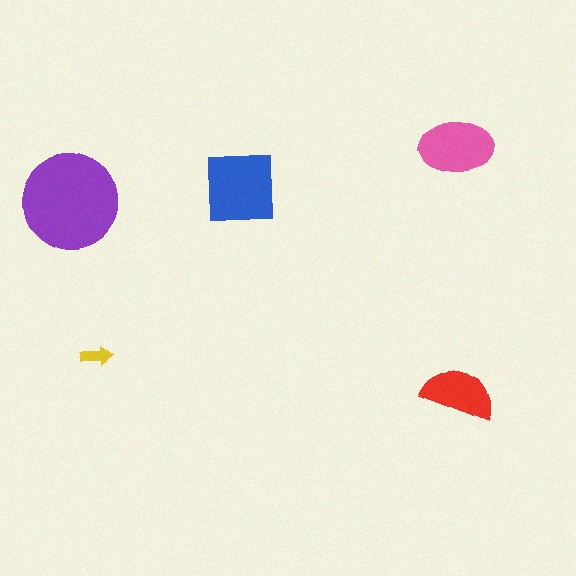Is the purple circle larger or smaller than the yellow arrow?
Larger.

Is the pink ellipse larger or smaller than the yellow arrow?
Larger.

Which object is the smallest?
The yellow arrow.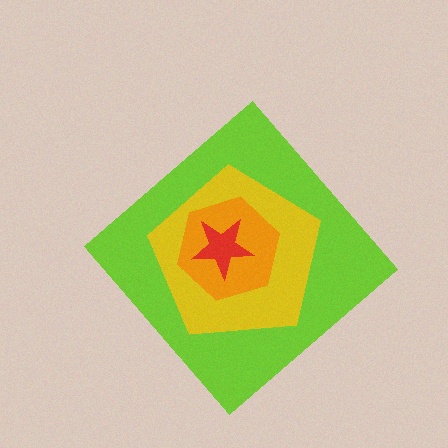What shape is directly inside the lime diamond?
The yellow pentagon.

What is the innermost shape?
The red star.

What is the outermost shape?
The lime diamond.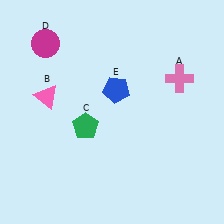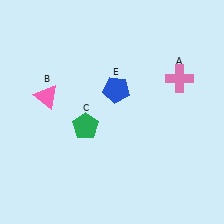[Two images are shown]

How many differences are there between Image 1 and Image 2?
There is 1 difference between the two images.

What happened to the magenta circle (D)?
The magenta circle (D) was removed in Image 2. It was in the top-left area of Image 1.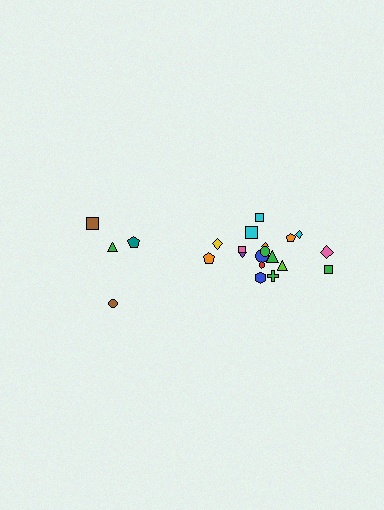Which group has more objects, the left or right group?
The right group.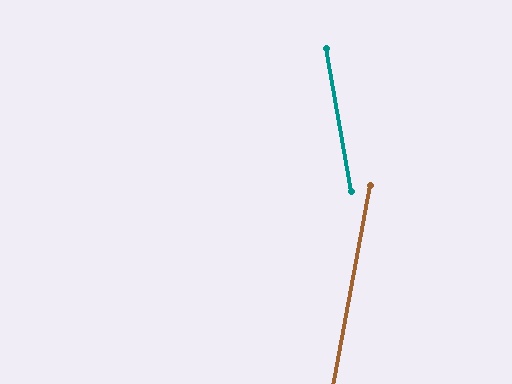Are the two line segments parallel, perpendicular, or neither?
Neither parallel nor perpendicular — they differ by about 20°.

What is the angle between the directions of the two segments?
Approximately 20 degrees.